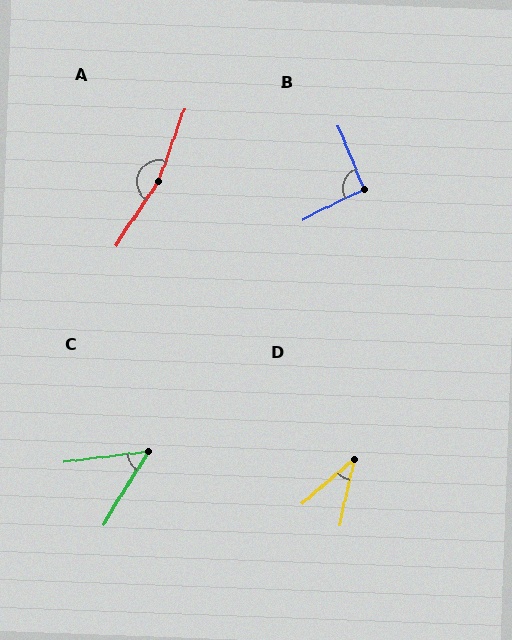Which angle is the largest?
A, at approximately 166 degrees.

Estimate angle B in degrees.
Approximately 93 degrees.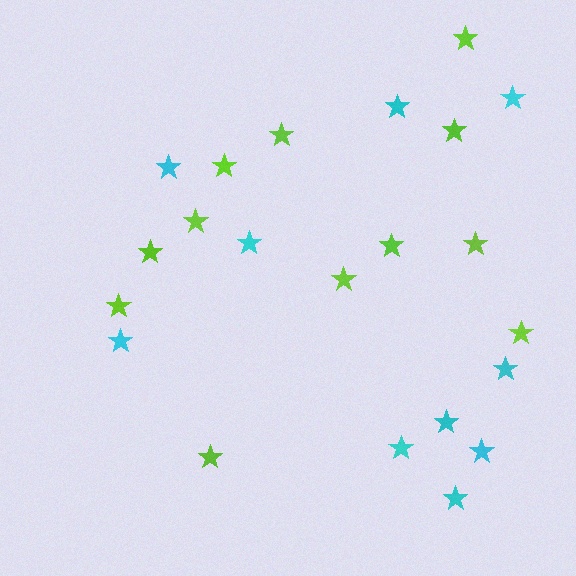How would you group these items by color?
There are 2 groups: one group of lime stars (12) and one group of cyan stars (10).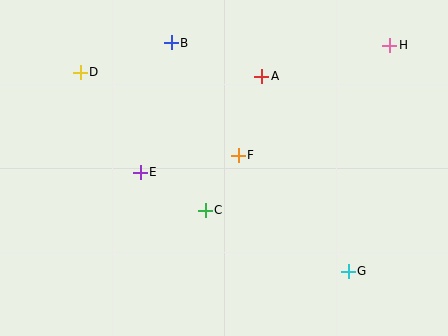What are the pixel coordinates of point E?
Point E is at (140, 172).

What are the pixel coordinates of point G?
Point G is at (348, 271).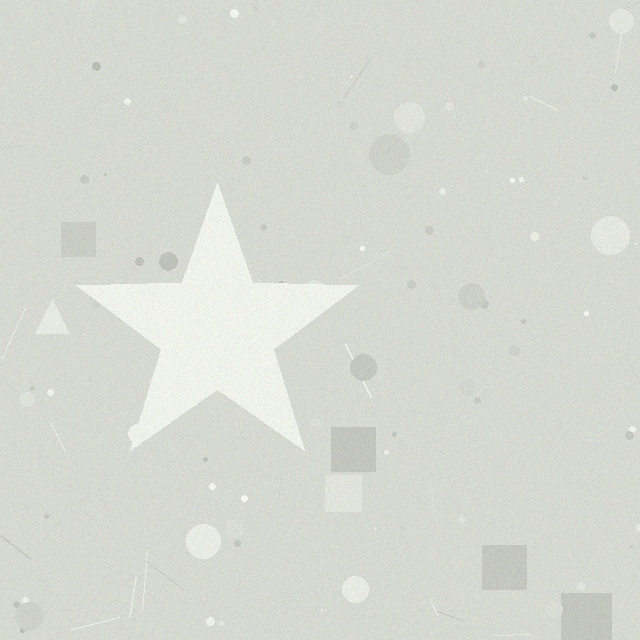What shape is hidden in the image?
A star is hidden in the image.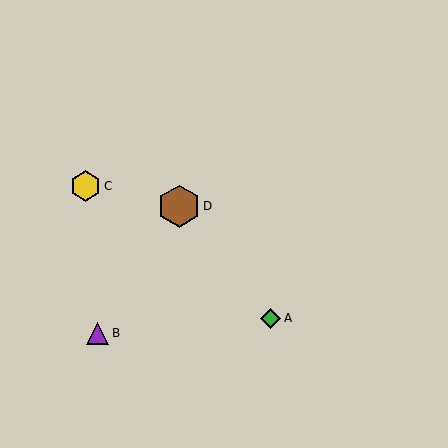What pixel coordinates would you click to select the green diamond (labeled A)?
Click at (271, 318) to select the green diamond A.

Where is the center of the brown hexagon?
The center of the brown hexagon is at (179, 206).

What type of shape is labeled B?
Shape B is a purple triangle.